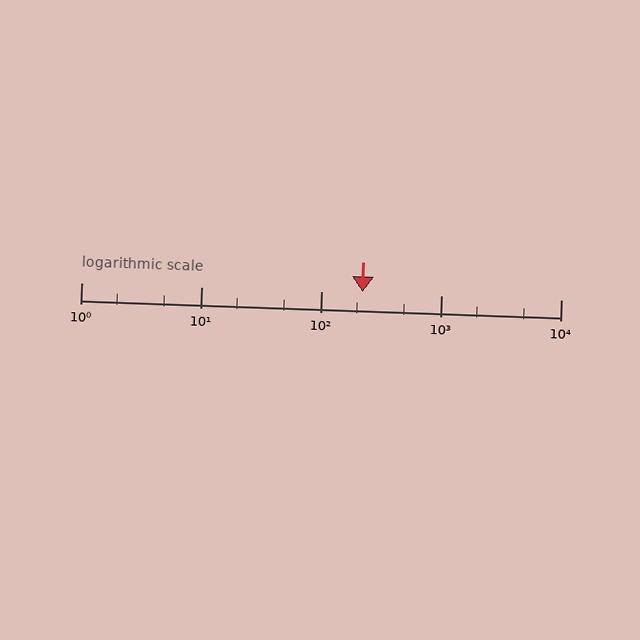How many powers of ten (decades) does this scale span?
The scale spans 4 decades, from 1 to 10000.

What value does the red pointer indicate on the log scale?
The pointer indicates approximately 220.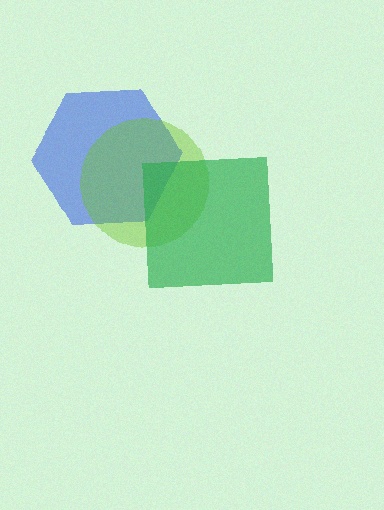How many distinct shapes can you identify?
There are 3 distinct shapes: a blue hexagon, a lime circle, a green square.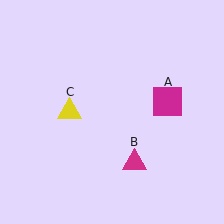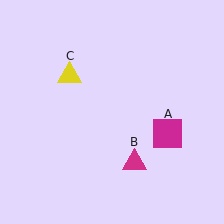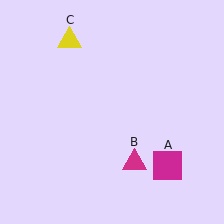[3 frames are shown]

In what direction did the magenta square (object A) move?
The magenta square (object A) moved down.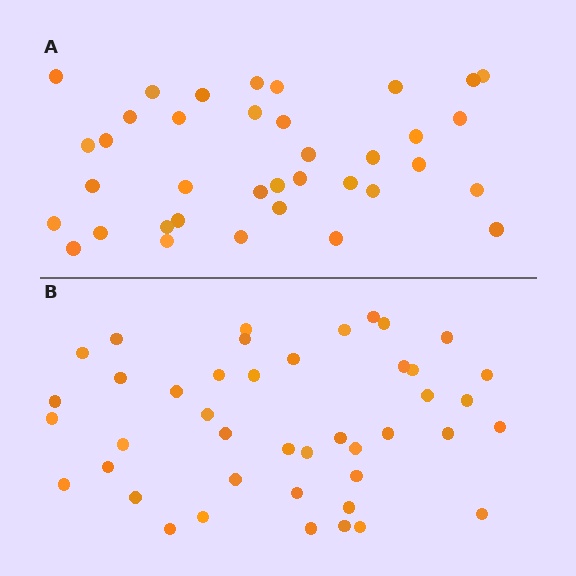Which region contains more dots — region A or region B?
Region B (the bottom region) has more dots.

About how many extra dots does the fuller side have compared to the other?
Region B has about 6 more dots than region A.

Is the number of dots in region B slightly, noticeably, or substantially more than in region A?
Region B has only slightly more — the two regions are fairly close. The ratio is roughly 1.2 to 1.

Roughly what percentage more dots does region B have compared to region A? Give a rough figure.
About 15% more.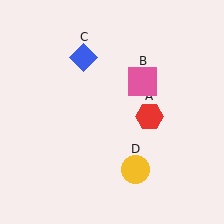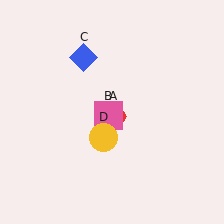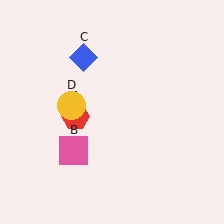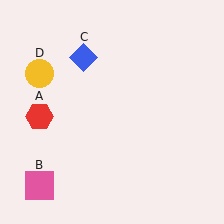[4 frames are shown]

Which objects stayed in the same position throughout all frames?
Blue diamond (object C) remained stationary.